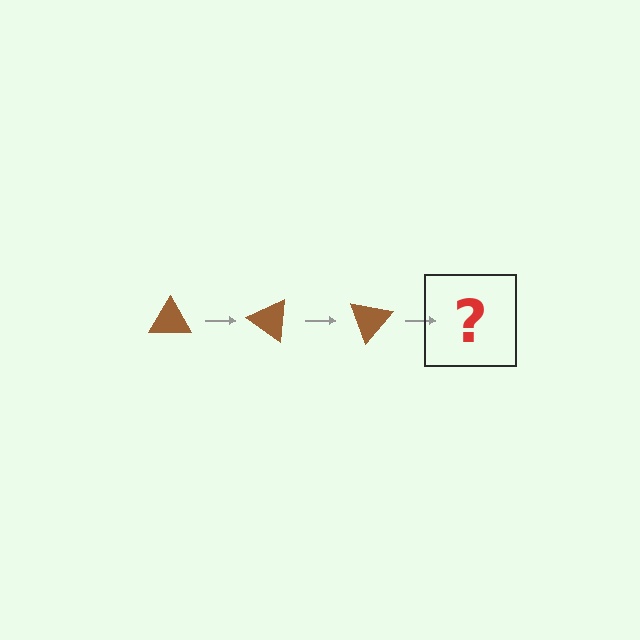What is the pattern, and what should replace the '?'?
The pattern is that the triangle rotates 35 degrees each step. The '?' should be a brown triangle rotated 105 degrees.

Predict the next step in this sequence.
The next step is a brown triangle rotated 105 degrees.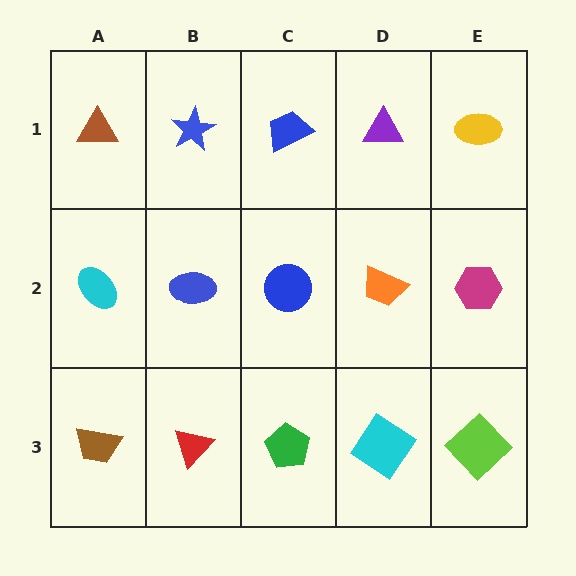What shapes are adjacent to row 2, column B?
A blue star (row 1, column B), a red triangle (row 3, column B), a cyan ellipse (row 2, column A), a blue circle (row 2, column C).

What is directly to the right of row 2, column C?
An orange trapezoid.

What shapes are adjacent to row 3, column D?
An orange trapezoid (row 2, column D), a green pentagon (row 3, column C), a lime diamond (row 3, column E).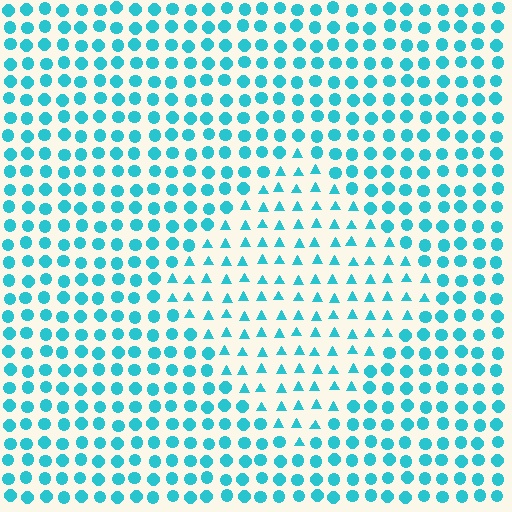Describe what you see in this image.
The image is filled with small cyan elements arranged in a uniform grid. A diamond-shaped region contains triangles, while the surrounding area contains circles. The boundary is defined purely by the change in element shape.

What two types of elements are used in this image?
The image uses triangles inside the diamond region and circles outside it.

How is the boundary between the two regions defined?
The boundary is defined by a change in element shape: triangles inside vs. circles outside. All elements share the same color and spacing.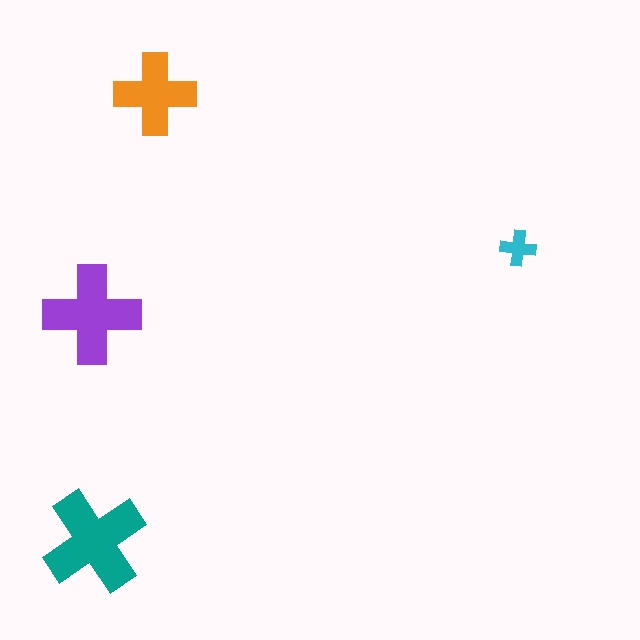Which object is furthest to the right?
The cyan cross is rightmost.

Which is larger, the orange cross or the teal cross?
The teal one.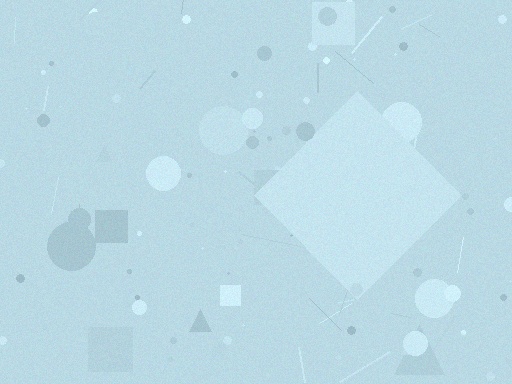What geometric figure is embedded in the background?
A diamond is embedded in the background.